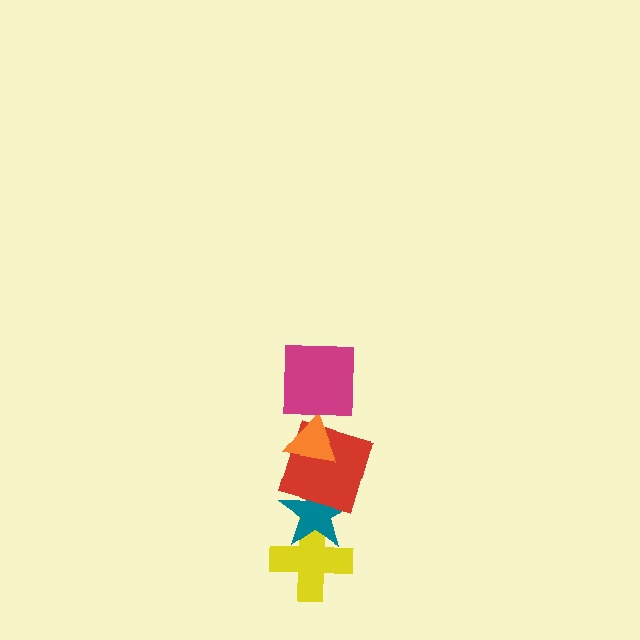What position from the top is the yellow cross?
The yellow cross is 5th from the top.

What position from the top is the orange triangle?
The orange triangle is 2nd from the top.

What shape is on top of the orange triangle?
The magenta square is on top of the orange triangle.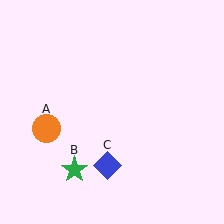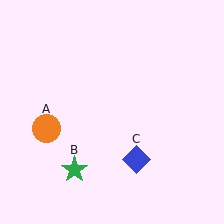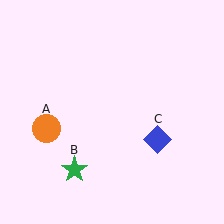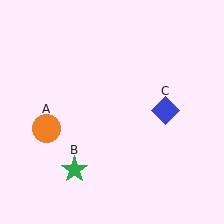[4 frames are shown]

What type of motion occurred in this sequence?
The blue diamond (object C) rotated counterclockwise around the center of the scene.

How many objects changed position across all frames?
1 object changed position: blue diamond (object C).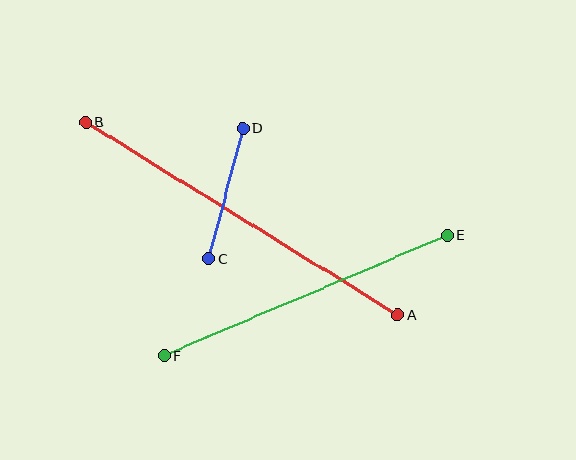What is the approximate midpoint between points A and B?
The midpoint is at approximately (242, 218) pixels.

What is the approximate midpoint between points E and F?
The midpoint is at approximately (306, 295) pixels.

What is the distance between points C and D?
The distance is approximately 135 pixels.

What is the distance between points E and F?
The distance is approximately 308 pixels.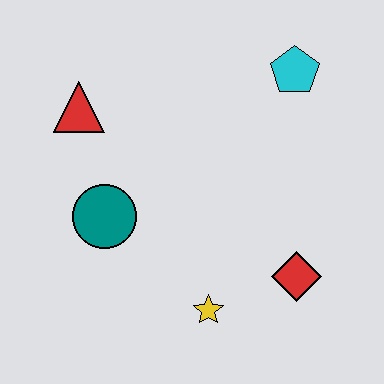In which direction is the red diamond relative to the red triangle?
The red diamond is to the right of the red triangle.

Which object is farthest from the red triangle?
The red diamond is farthest from the red triangle.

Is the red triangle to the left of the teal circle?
Yes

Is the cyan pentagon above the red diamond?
Yes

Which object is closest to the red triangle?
The teal circle is closest to the red triangle.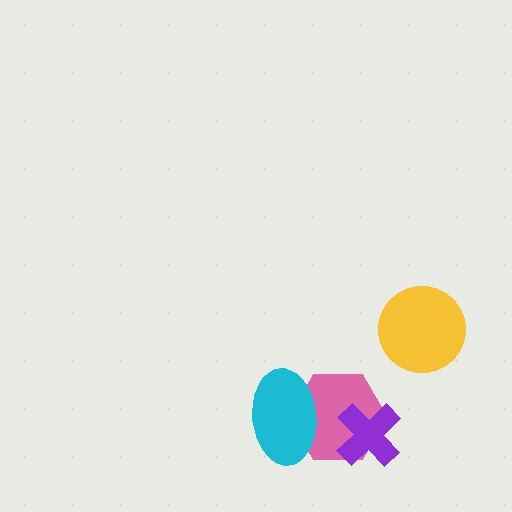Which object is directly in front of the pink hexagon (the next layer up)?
The cyan ellipse is directly in front of the pink hexagon.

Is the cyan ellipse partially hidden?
No, no other shape covers it.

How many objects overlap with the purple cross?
1 object overlaps with the purple cross.